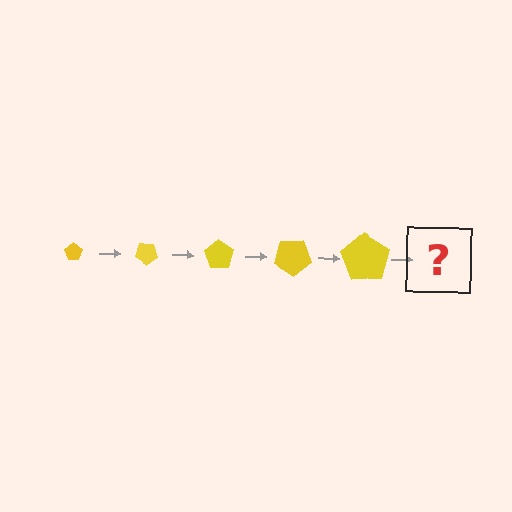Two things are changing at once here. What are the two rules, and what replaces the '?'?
The two rules are that the pentagon grows larger each step and it rotates 35 degrees each step. The '?' should be a pentagon, larger than the previous one and rotated 175 degrees from the start.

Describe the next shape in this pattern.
It should be a pentagon, larger than the previous one and rotated 175 degrees from the start.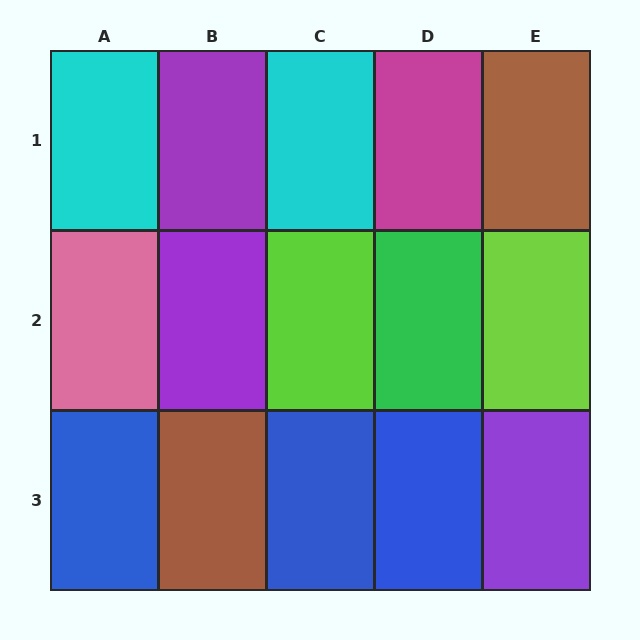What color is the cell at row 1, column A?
Cyan.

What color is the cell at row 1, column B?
Purple.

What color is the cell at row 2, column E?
Lime.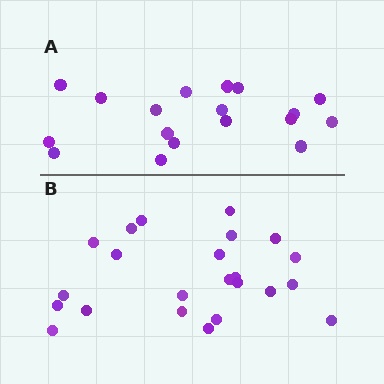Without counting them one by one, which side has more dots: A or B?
Region B (the bottom region) has more dots.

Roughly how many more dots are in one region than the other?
Region B has about 5 more dots than region A.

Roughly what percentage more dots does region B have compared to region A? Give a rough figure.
About 30% more.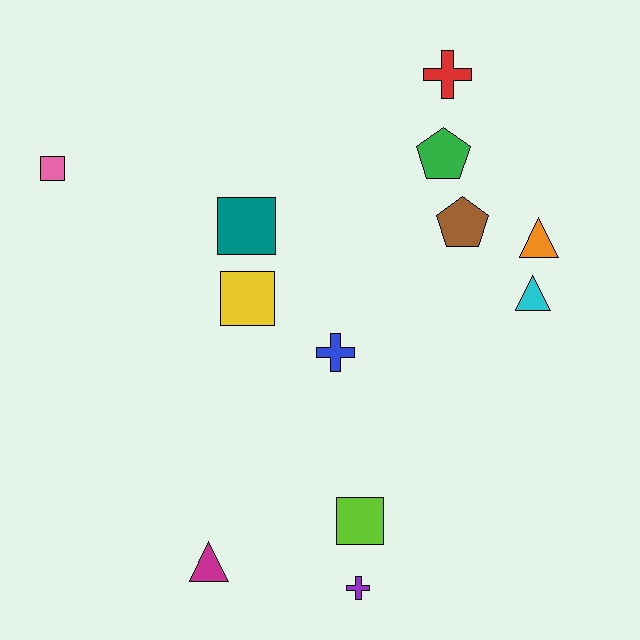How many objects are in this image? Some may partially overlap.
There are 12 objects.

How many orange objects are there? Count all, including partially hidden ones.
There is 1 orange object.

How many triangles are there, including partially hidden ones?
There are 3 triangles.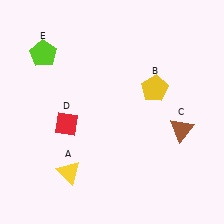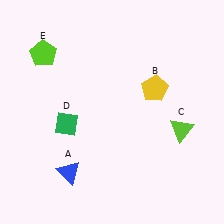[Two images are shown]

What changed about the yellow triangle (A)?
In Image 1, A is yellow. In Image 2, it changed to blue.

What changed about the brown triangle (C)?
In Image 1, C is brown. In Image 2, it changed to lime.